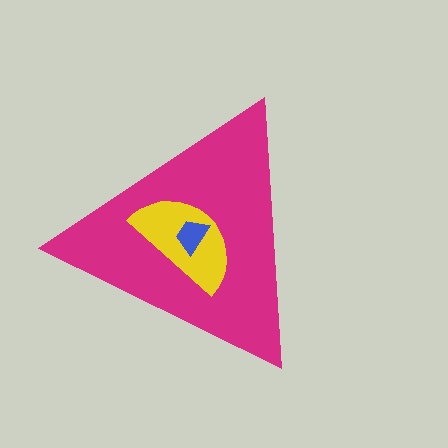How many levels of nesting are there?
3.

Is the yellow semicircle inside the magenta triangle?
Yes.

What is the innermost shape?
The blue trapezoid.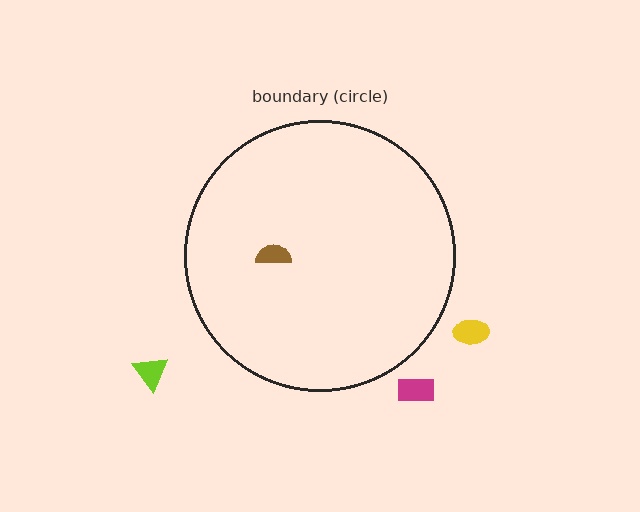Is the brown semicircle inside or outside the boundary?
Inside.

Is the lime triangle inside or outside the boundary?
Outside.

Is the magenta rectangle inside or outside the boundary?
Outside.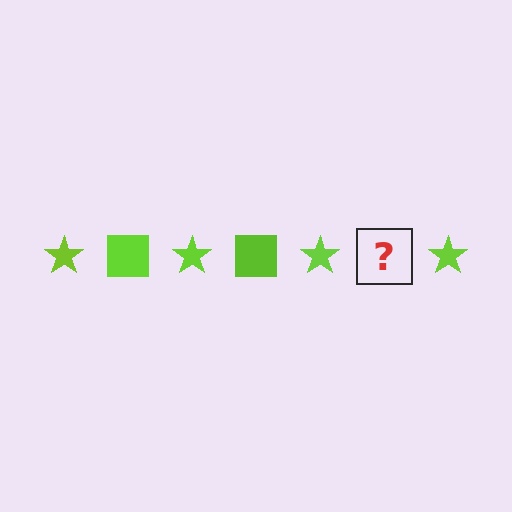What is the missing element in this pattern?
The missing element is a lime square.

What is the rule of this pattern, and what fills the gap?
The rule is that the pattern cycles through star, square shapes in lime. The gap should be filled with a lime square.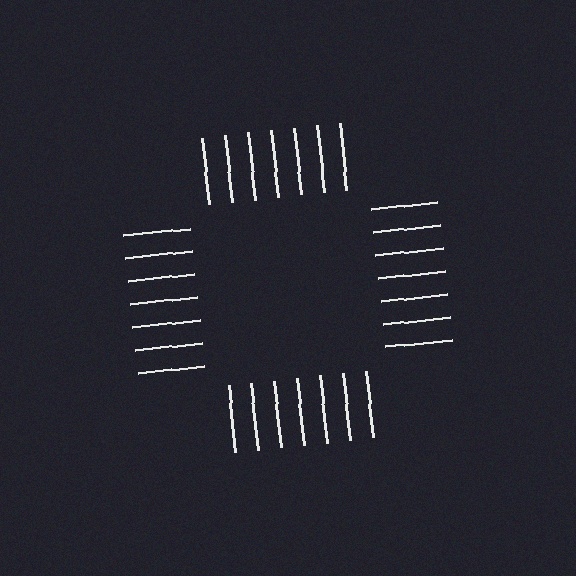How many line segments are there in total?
28 — 7 along each of the 4 edges.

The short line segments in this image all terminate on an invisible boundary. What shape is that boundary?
An illusory square — the line segments terminate on its edges but no continuous stroke is drawn.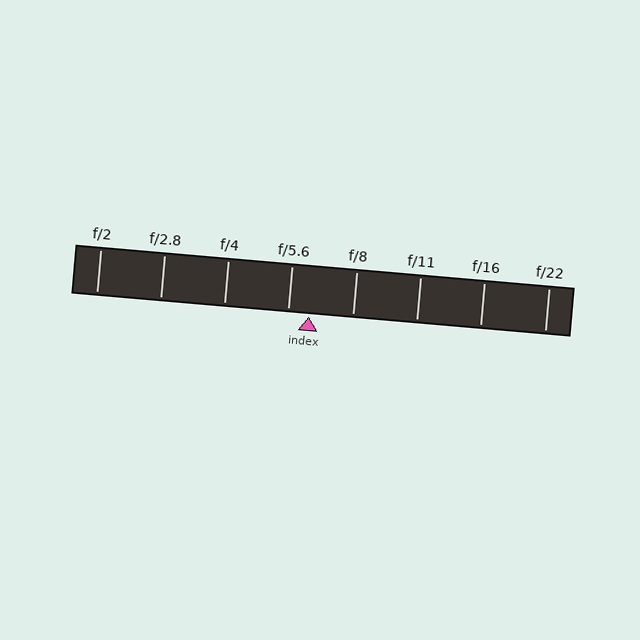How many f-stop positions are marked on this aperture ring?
There are 8 f-stop positions marked.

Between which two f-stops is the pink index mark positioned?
The index mark is between f/5.6 and f/8.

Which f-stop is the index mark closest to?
The index mark is closest to f/5.6.